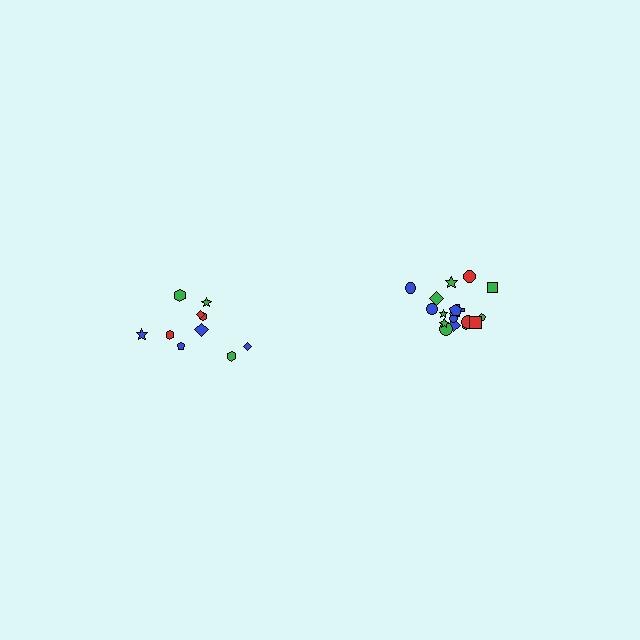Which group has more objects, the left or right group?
The right group.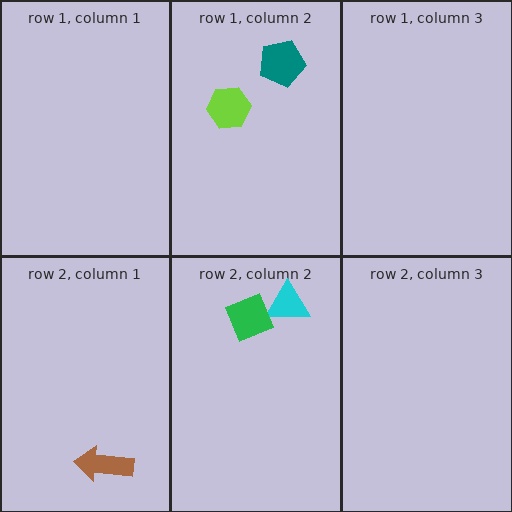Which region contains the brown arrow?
The row 2, column 1 region.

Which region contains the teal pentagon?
The row 1, column 2 region.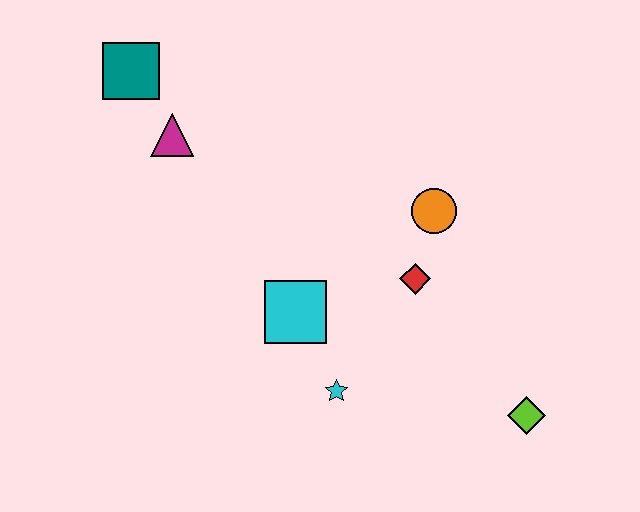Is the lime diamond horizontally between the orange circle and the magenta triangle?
No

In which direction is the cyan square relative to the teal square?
The cyan square is below the teal square.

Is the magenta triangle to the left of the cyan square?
Yes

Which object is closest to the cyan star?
The cyan square is closest to the cyan star.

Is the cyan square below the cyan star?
No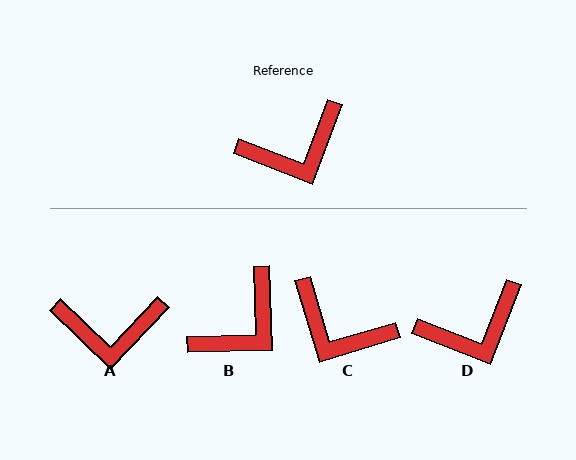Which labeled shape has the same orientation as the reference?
D.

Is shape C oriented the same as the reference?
No, it is off by about 52 degrees.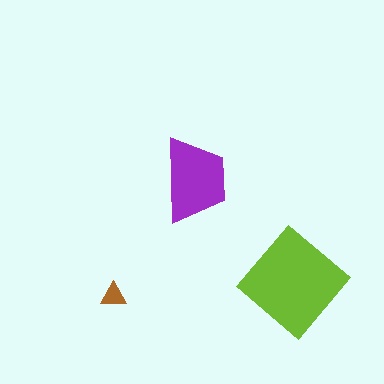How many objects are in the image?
There are 3 objects in the image.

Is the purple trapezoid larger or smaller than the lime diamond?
Smaller.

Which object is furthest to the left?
The brown triangle is leftmost.